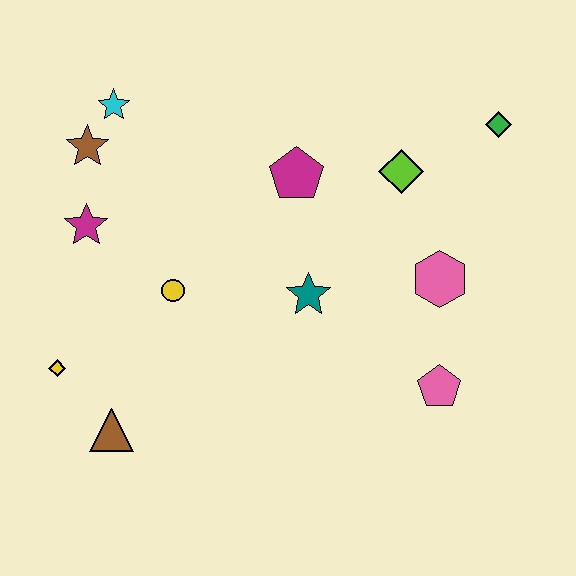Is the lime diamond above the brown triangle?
Yes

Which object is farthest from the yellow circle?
The green diamond is farthest from the yellow circle.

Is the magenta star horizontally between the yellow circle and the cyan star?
No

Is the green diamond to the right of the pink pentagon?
Yes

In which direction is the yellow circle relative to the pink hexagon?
The yellow circle is to the left of the pink hexagon.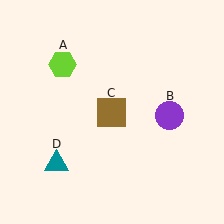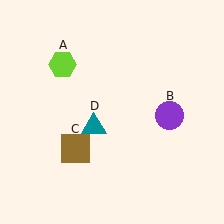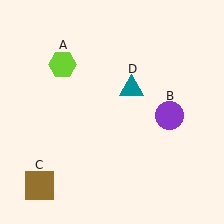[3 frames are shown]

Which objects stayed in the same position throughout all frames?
Lime hexagon (object A) and purple circle (object B) remained stationary.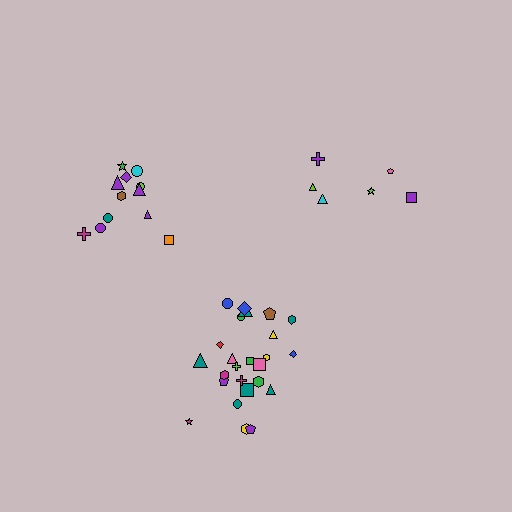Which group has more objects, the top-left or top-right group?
The top-left group.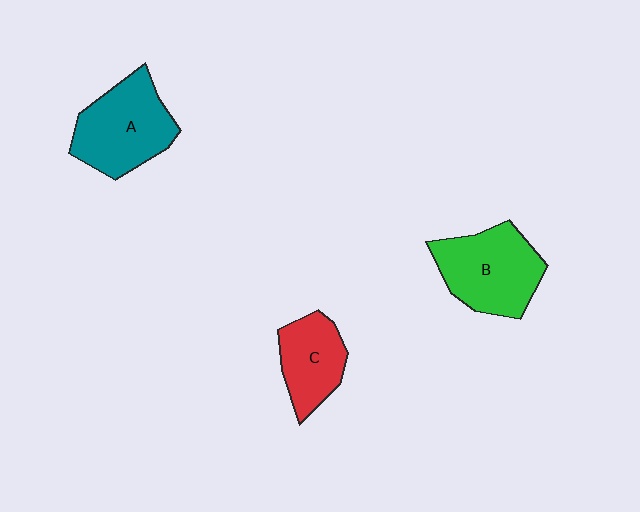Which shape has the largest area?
Shape B (green).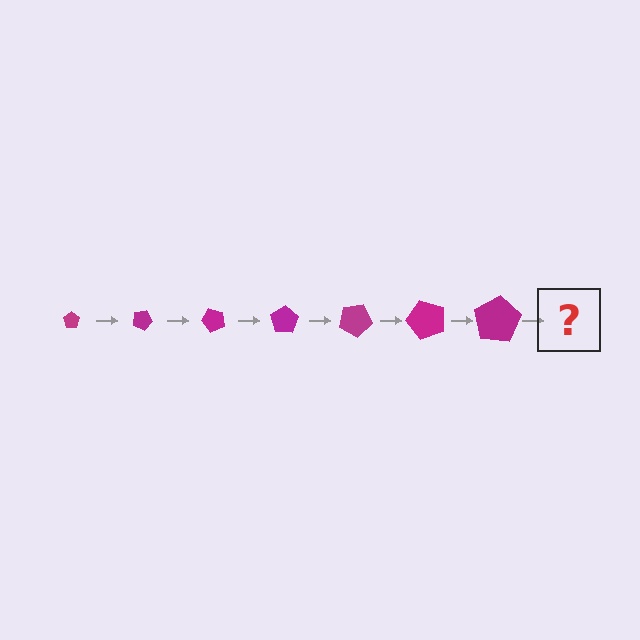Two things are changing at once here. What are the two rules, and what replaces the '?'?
The two rules are that the pentagon grows larger each step and it rotates 25 degrees each step. The '?' should be a pentagon, larger than the previous one and rotated 175 degrees from the start.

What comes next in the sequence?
The next element should be a pentagon, larger than the previous one and rotated 175 degrees from the start.